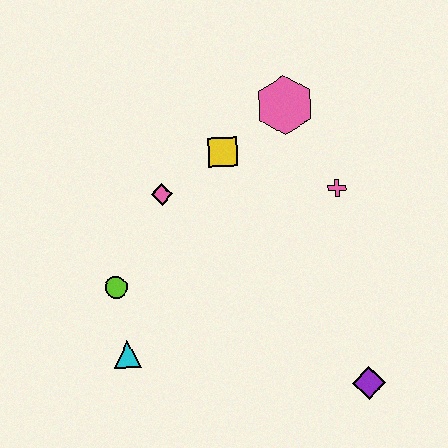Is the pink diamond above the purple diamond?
Yes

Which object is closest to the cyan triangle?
The lime circle is closest to the cyan triangle.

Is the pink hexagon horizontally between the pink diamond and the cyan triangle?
No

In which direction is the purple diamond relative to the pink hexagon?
The purple diamond is below the pink hexagon.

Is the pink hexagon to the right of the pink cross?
No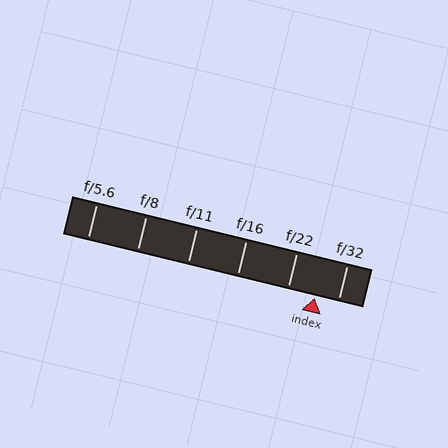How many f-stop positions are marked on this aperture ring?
There are 6 f-stop positions marked.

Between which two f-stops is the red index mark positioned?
The index mark is between f/22 and f/32.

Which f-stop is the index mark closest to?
The index mark is closest to f/32.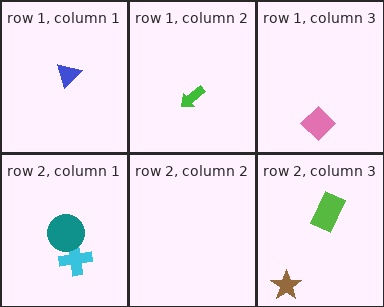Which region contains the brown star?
The row 2, column 3 region.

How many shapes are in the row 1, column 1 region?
1.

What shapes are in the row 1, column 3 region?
The pink diamond.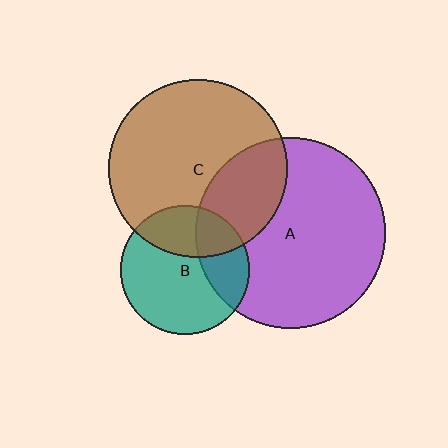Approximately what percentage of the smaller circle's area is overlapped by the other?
Approximately 30%.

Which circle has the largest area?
Circle A (purple).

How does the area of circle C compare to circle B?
Approximately 1.9 times.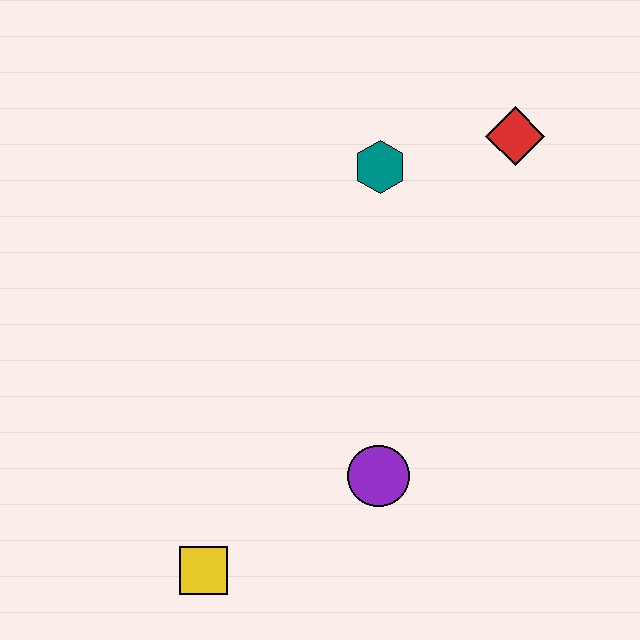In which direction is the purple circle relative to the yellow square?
The purple circle is to the right of the yellow square.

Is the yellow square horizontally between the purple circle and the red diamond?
No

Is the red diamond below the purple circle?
No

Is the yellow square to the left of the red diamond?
Yes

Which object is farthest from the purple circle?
The red diamond is farthest from the purple circle.